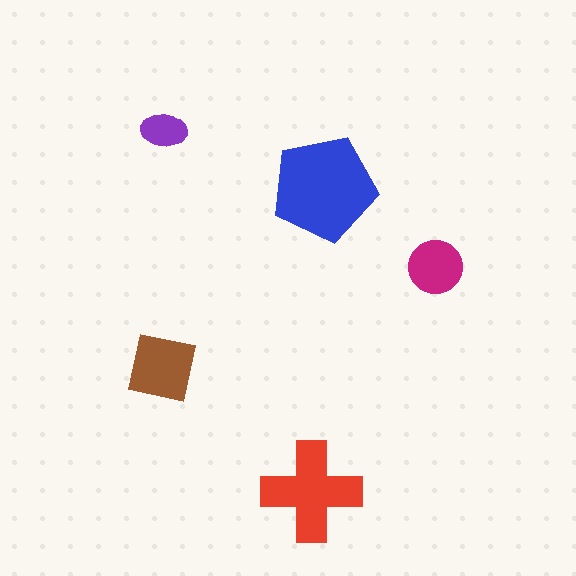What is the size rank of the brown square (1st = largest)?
3rd.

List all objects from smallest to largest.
The purple ellipse, the magenta circle, the brown square, the red cross, the blue pentagon.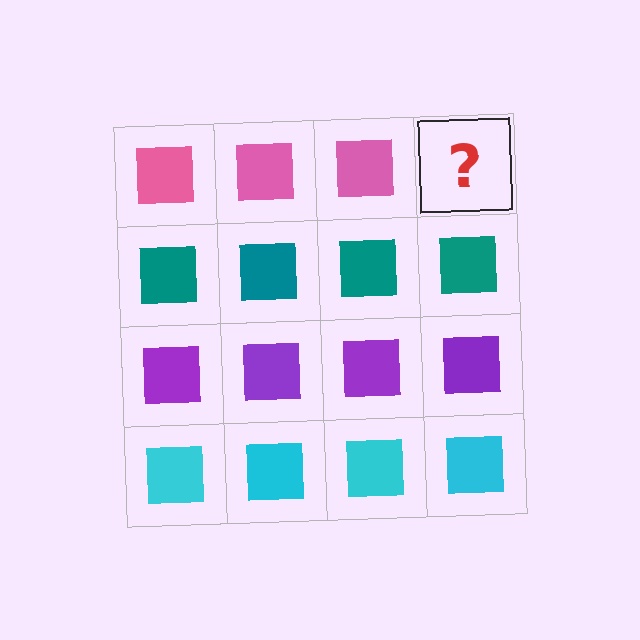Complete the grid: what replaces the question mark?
The question mark should be replaced with a pink square.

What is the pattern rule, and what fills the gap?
The rule is that each row has a consistent color. The gap should be filled with a pink square.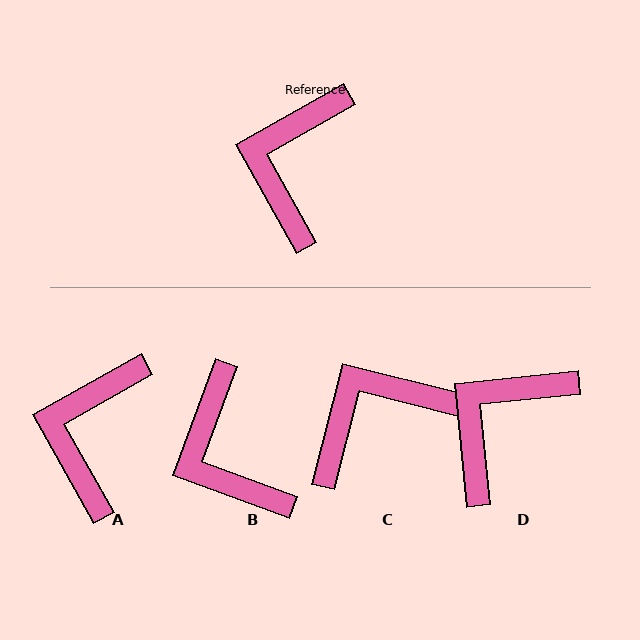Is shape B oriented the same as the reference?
No, it is off by about 40 degrees.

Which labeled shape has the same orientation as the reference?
A.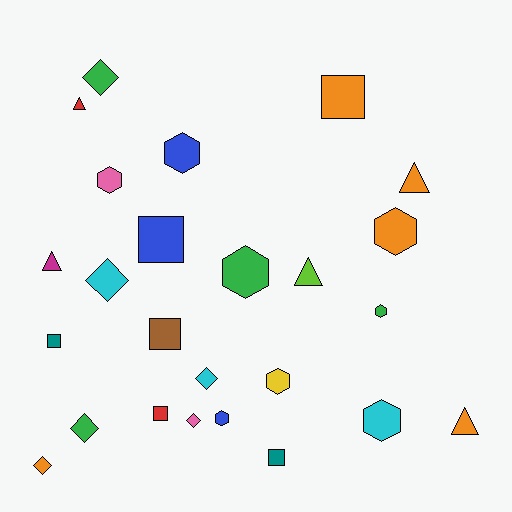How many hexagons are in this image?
There are 8 hexagons.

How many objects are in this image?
There are 25 objects.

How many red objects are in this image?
There are 2 red objects.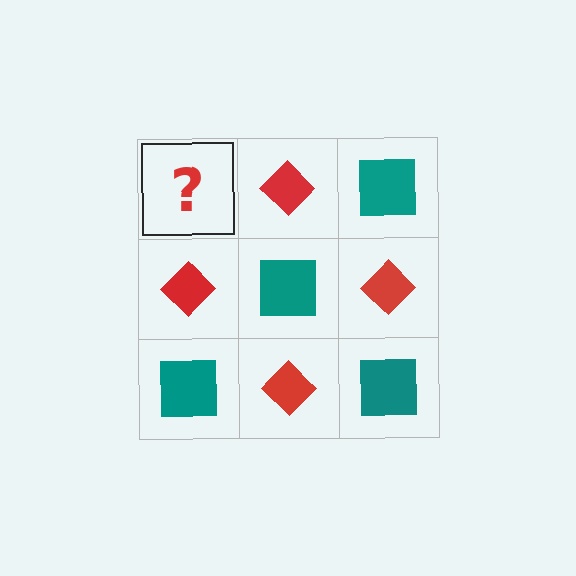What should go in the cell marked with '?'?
The missing cell should contain a teal square.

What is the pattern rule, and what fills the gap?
The rule is that it alternates teal square and red diamond in a checkerboard pattern. The gap should be filled with a teal square.